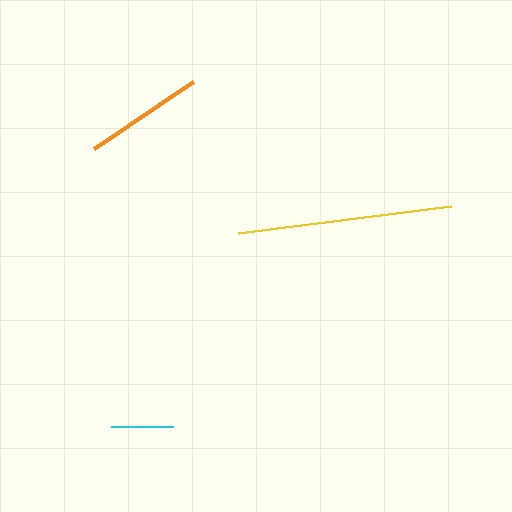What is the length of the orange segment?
The orange segment is approximately 120 pixels long.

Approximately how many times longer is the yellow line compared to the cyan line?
The yellow line is approximately 3.5 times the length of the cyan line.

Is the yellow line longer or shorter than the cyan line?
The yellow line is longer than the cyan line.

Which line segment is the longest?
The yellow line is the longest at approximately 214 pixels.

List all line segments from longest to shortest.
From longest to shortest: yellow, orange, cyan.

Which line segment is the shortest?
The cyan line is the shortest at approximately 62 pixels.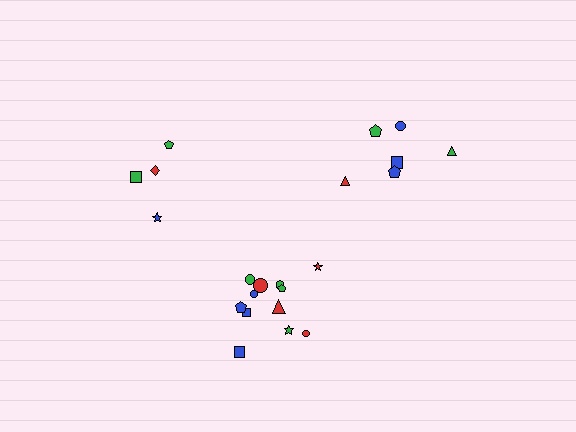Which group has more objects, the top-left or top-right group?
The top-right group.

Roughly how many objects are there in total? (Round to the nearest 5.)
Roughly 20 objects in total.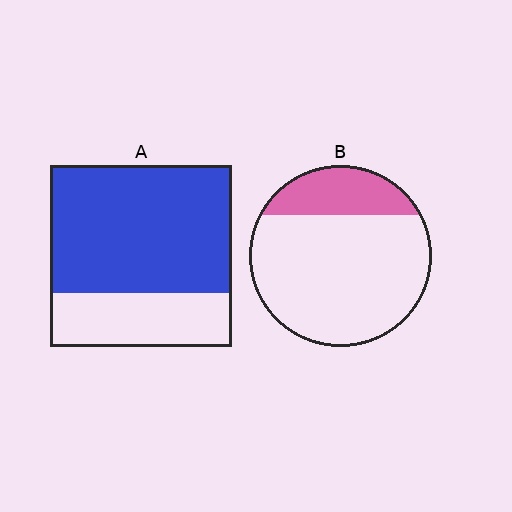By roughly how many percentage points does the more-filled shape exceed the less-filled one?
By roughly 50 percentage points (A over B).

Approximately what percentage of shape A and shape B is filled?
A is approximately 70% and B is approximately 20%.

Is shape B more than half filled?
No.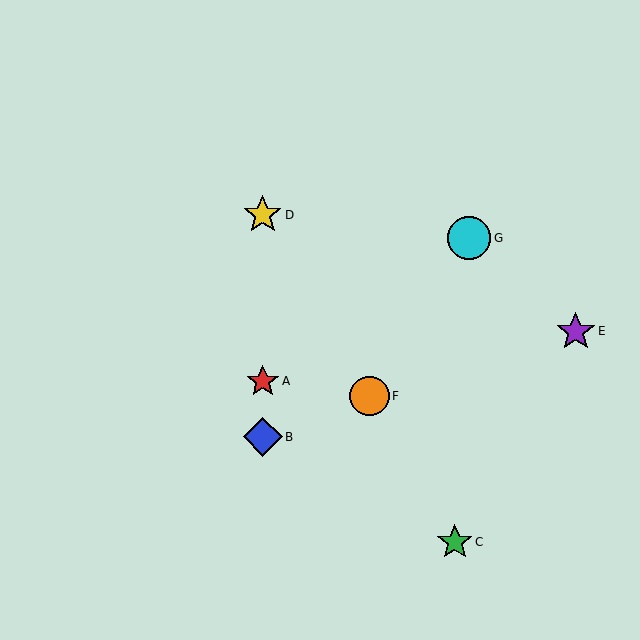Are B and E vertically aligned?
No, B is at x≈263 and E is at x≈576.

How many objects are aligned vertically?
3 objects (A, B, D) are aligned vertically.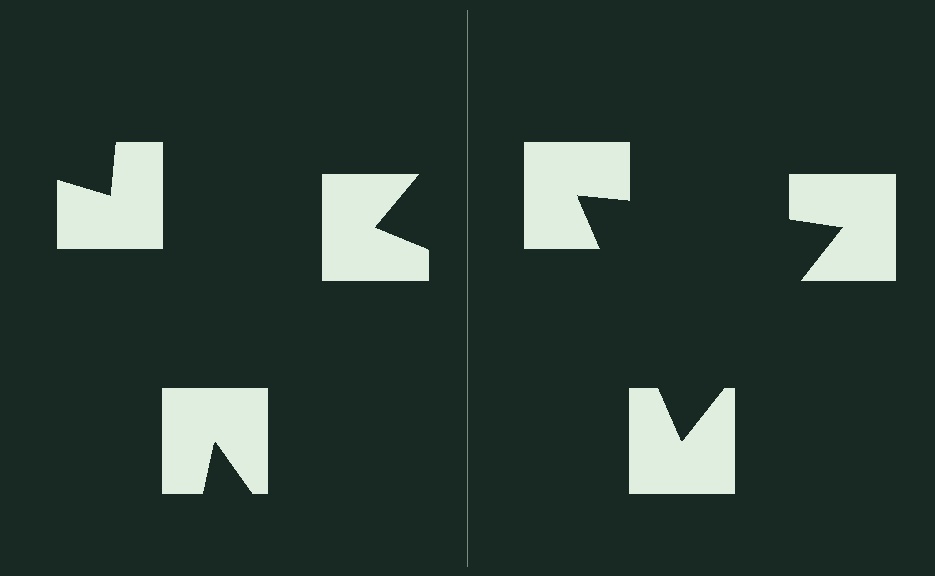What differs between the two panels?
The notched squares are positioned identically on both sides; only the wedge orientations differ. On the right they align to a triangle; on the left they are misaligned.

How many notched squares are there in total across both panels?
6 — 3 on each side.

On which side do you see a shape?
An illusory triangle appears on the right side. On the left side the wedge cuts are rotated, so no coherent shape forms.